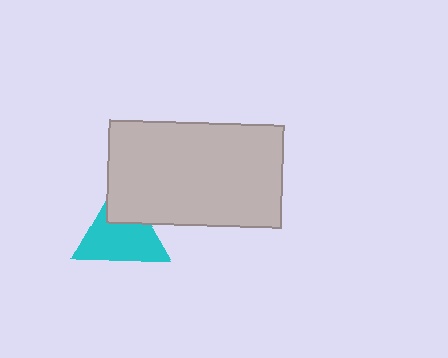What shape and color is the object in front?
The object in front is a light gray rectangle.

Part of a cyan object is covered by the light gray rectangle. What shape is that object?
It is a triangle.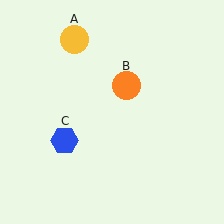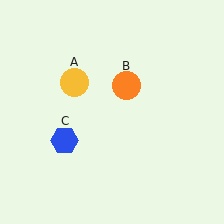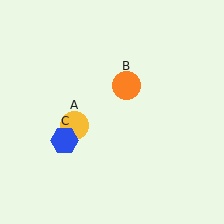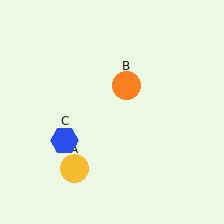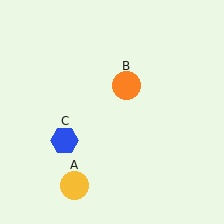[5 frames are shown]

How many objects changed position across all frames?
1 object changed position: yellow circle (object A).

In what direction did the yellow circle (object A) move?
The yellow circle (object A) moved down.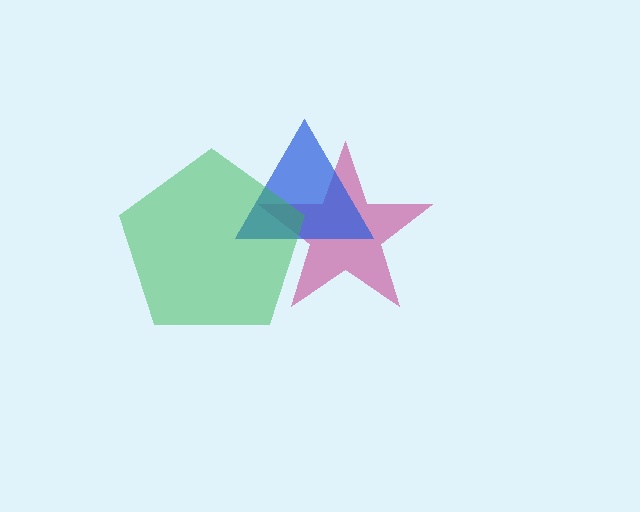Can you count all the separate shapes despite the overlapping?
Yes, there are 3 separate shapes.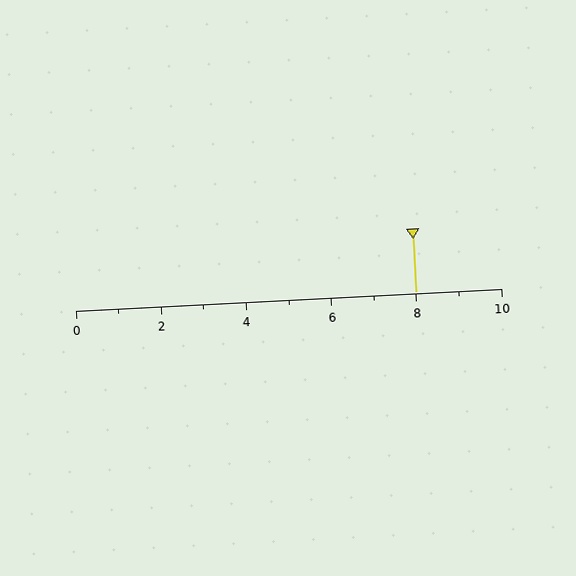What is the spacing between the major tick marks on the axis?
The major ticks are spaced 2 apart.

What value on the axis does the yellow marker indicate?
The marker indicates approximately 8.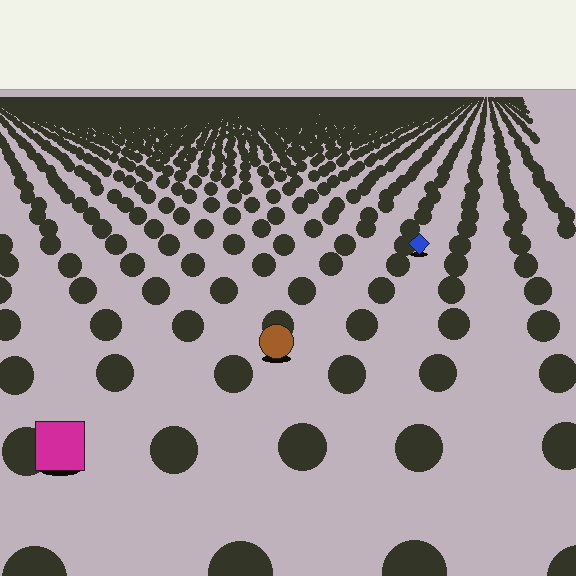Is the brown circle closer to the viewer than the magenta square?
No. The magenta square is closer — you can tell from the texture gradient: the ground texture is coarser near it.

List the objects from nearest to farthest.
From nearest to farthest: the magenta square, the brown circle, the blue diamond.